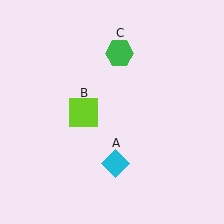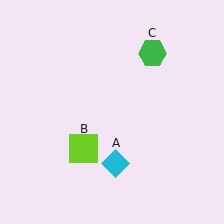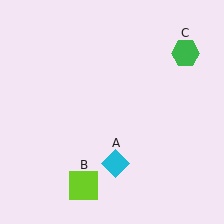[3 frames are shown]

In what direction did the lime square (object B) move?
The lime square (object B) moved down.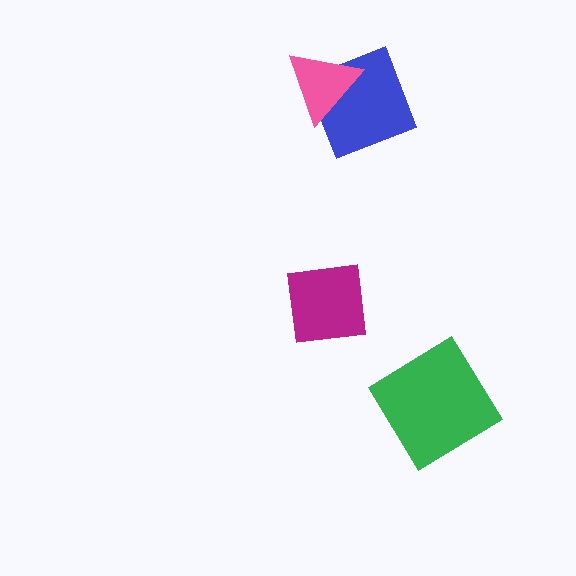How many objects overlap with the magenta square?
0 objects overlap with the magenta square.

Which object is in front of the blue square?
The pink triangle is in front of the blue square.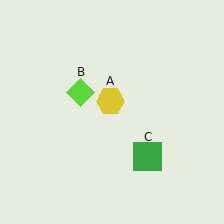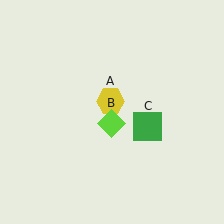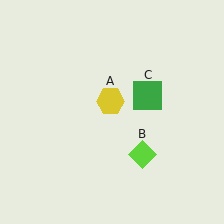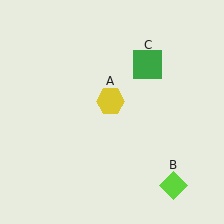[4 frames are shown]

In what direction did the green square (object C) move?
The green square (object C) moved up.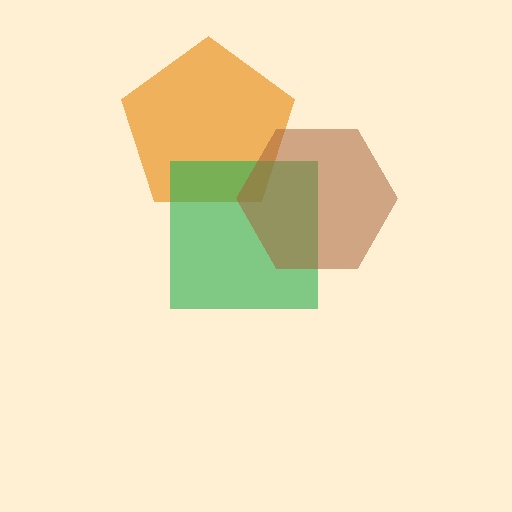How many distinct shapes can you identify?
There are 3 distinct shapes: an orange pentagon, a green square, a brown hexagon.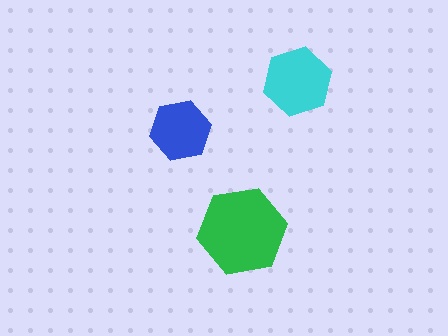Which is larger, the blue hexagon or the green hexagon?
The green one.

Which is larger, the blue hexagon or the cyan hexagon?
The cyan one.